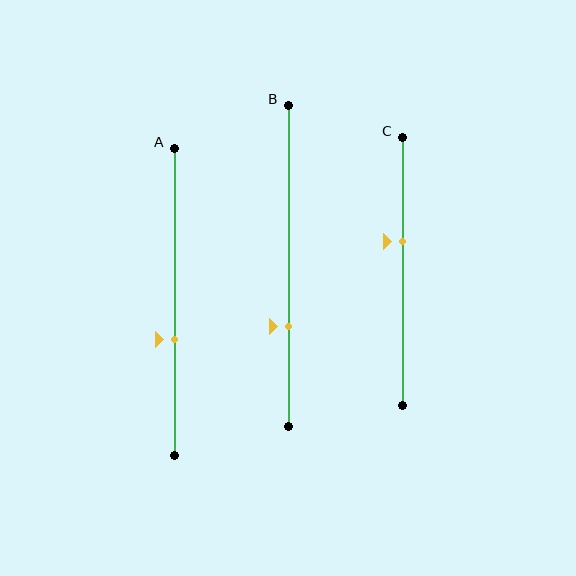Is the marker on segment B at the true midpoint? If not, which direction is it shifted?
No, the marker on segment B is shifted downward by about 19% of the segment length.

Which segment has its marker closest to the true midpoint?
Segment C has its marker closest to the true midpoint.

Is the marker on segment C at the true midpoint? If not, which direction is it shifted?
No, the marker on segment C is shifted upward by about 11% of the segment length.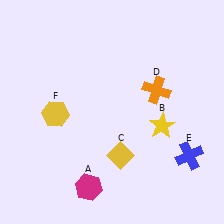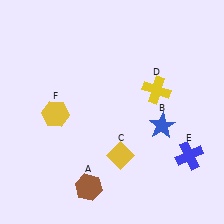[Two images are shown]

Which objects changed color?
A changed from magenta to brown. B changed from yellow to blue. D changed from orange to yellow.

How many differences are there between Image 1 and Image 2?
There are 3 differences between the two images.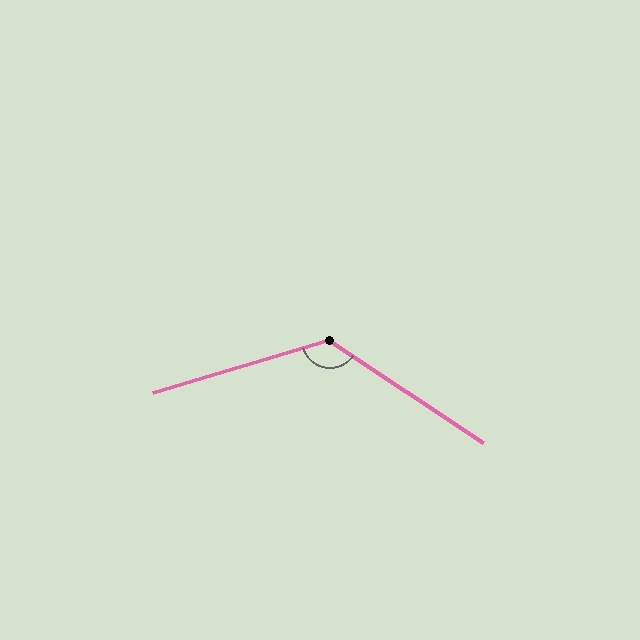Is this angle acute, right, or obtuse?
It is obtuse.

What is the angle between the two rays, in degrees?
Approximately 129 degrees.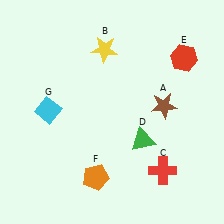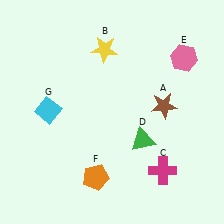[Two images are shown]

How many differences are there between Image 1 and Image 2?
There are 2 differences between the two images.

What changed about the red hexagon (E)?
In Image 1, E is red. In Image 2, it changed to pink.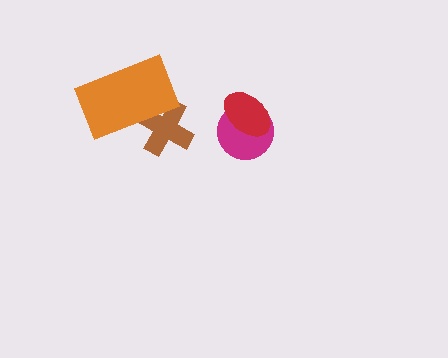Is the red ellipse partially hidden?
No, no other shape covers it.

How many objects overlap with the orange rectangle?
1 object overlaps with the orange rectangle.